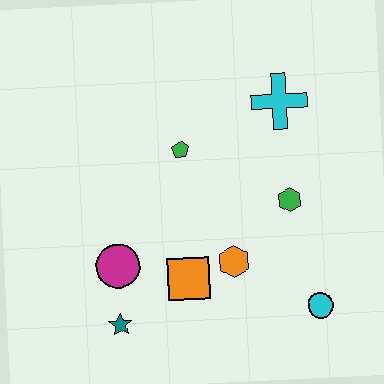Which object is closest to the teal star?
The magenta circle is closest to the teal star.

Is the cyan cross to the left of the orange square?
No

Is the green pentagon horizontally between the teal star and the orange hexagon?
Yes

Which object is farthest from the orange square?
The cyan cross is farthest from the orange square.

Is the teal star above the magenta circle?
No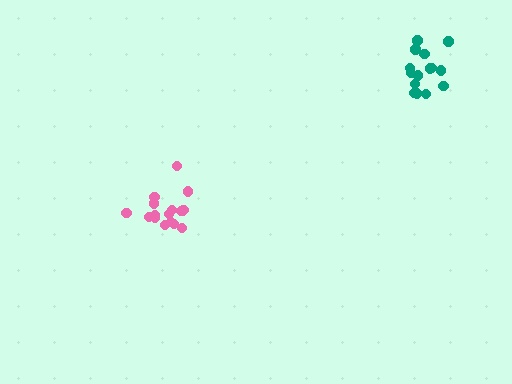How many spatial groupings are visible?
There are 2 spatial groupings.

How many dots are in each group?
Group 1: 17 dots, Group 2: 15 dots (32 total).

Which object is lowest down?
The pink cluster is bottommost.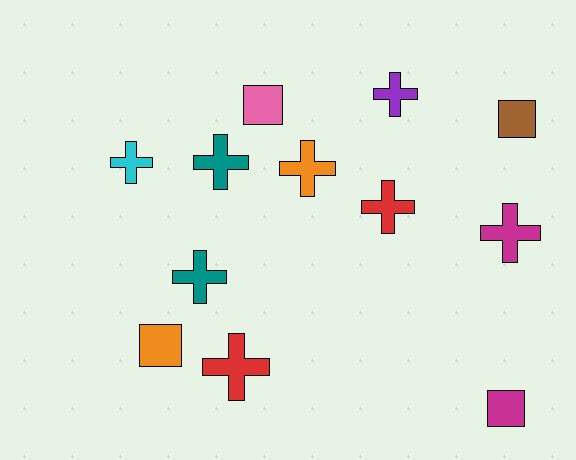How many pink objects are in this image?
There is 1 pink object.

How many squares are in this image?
There are 4 squares.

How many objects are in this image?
There are 12 objects.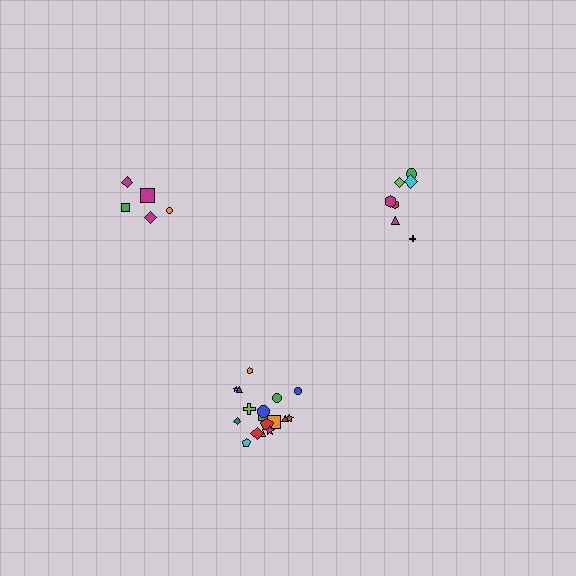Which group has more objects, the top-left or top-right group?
The top-right group.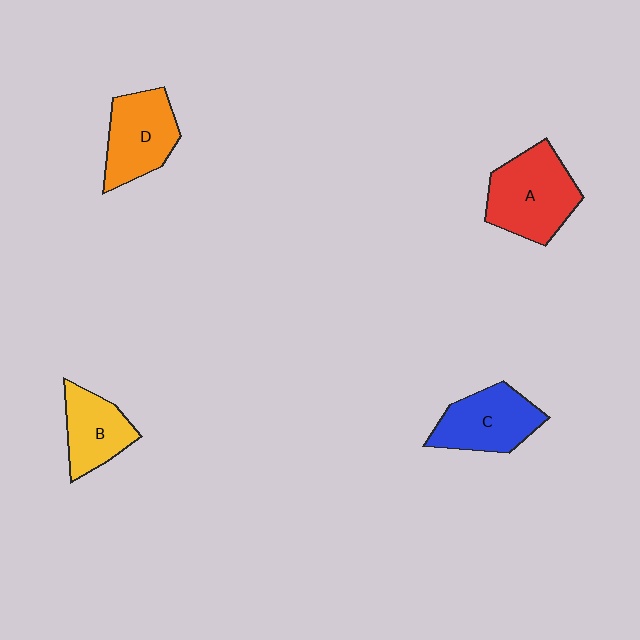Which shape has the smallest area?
Shape B (yellow).